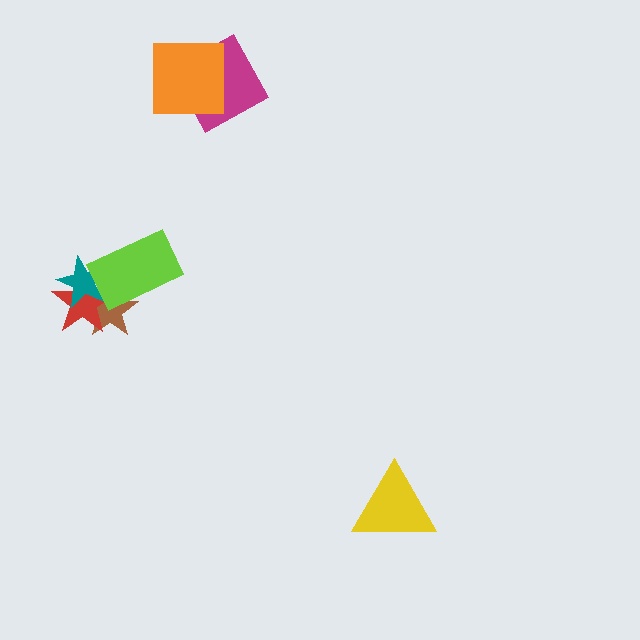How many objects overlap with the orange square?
1 object overlaps with the orange square.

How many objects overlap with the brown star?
3 objects overlap with the brown star.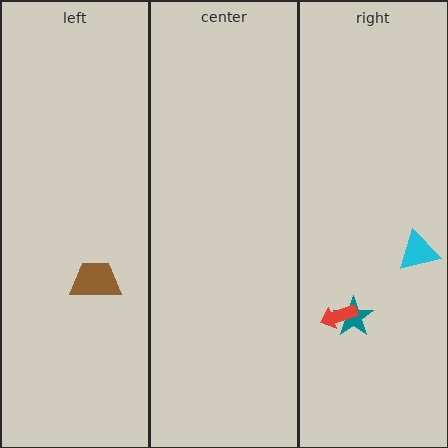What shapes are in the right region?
The cyan triangle, the teal star, the red arrow.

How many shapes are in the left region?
1.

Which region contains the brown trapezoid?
The left region.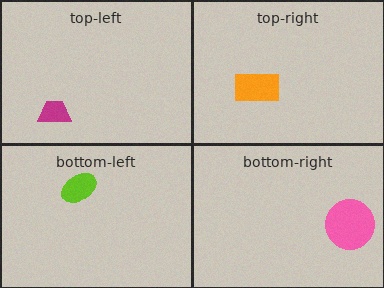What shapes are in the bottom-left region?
The lime ellipse.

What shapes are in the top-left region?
The magenta trapezoid.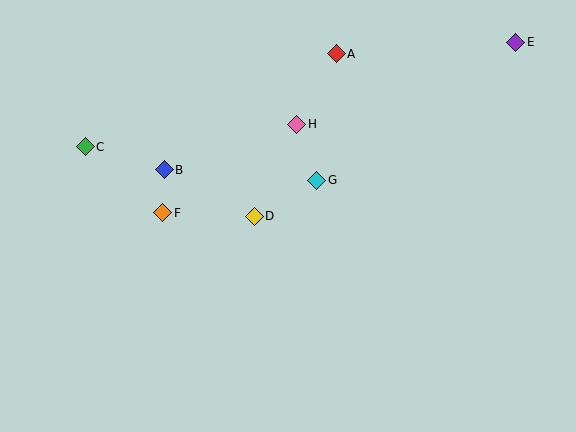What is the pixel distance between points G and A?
The distance between G and A is 128 pixels.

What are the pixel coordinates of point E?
Point E is at (516, 42).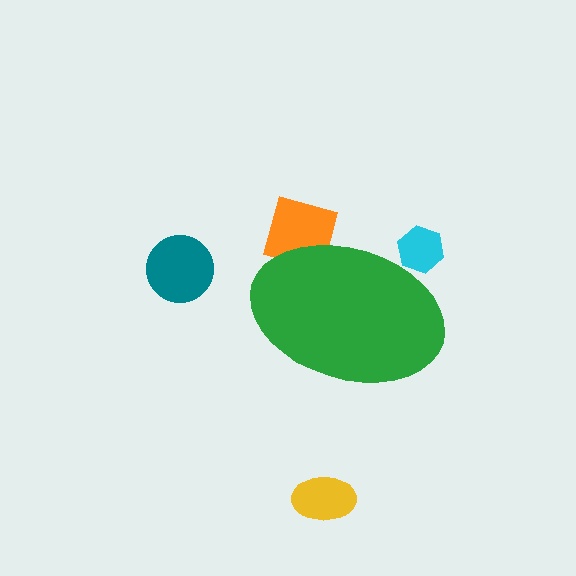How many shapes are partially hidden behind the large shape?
2 shapes are partially hidden.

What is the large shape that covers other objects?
A green ellipse.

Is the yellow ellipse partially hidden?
No, the yellow ellipse is fully visible.